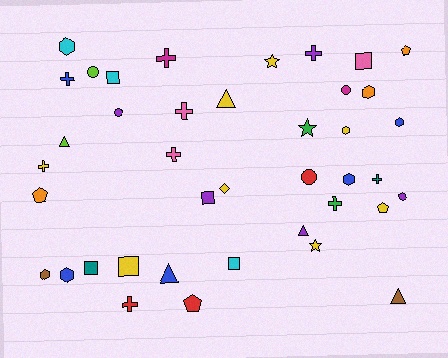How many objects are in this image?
There are 40 objects.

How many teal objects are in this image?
There are 2 teal objects.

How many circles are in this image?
There are 4 circles.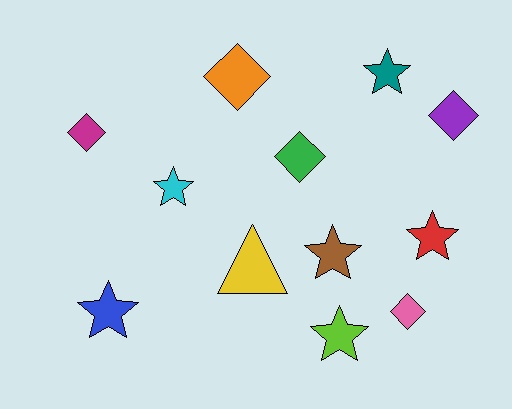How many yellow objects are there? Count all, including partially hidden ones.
There is 1 yellow object.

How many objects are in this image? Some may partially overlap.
There are 12 objects.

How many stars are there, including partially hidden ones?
There are 6 stars.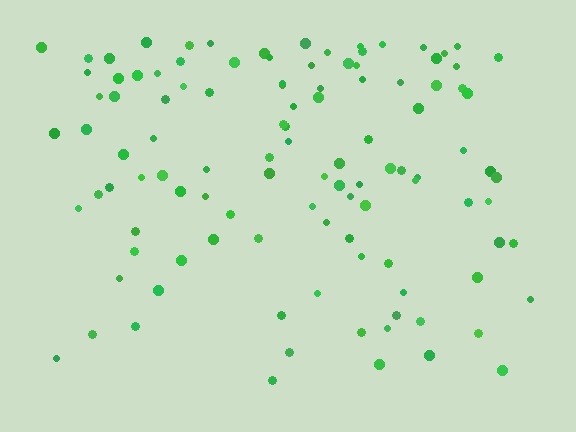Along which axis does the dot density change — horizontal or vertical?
Vertical.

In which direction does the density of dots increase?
From bottom to top, with the top side densest.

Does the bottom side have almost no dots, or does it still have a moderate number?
Still a moderate number, just noticeably fewer than the top.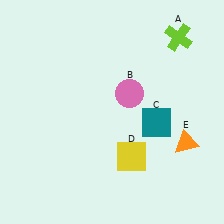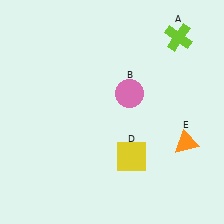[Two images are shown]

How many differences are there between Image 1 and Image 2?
There is 1 difference between the two images.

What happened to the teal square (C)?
The teal square (C) was removed in Image 2. It was in the bottom-right area of Image 1.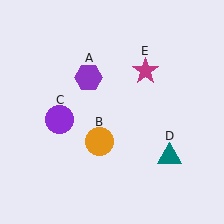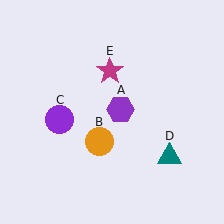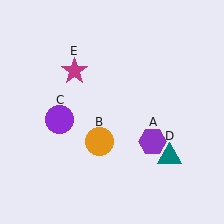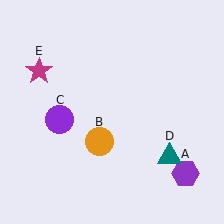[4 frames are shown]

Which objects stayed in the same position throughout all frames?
Orange circle (object B) and purple circle (object C) and teal triangle (object D) remained stationary.